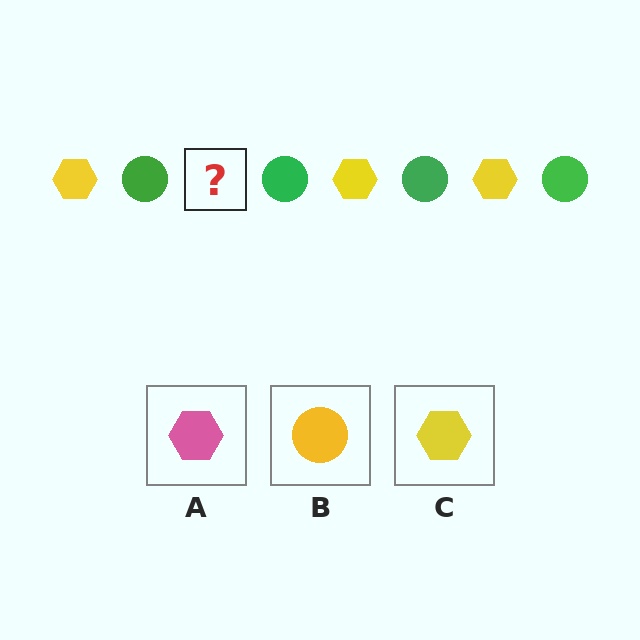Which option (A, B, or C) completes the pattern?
C.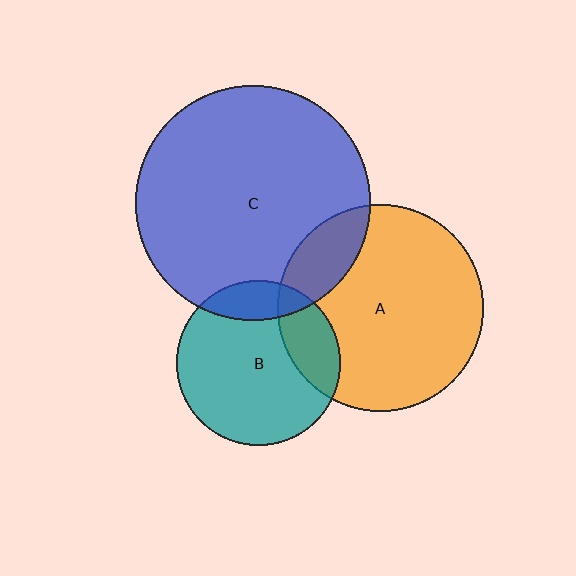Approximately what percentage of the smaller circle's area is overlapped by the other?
Approximately 15%.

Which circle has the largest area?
Circle C (blue).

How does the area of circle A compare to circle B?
Approximately 1.6 times.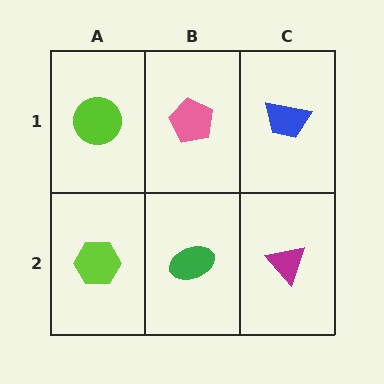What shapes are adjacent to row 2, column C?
A blue trapezoid (row 1, column C), a green ellipse (row 2, column B).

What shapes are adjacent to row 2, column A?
A lime circle (row 1, column A), a green ellipse (row 2, column B).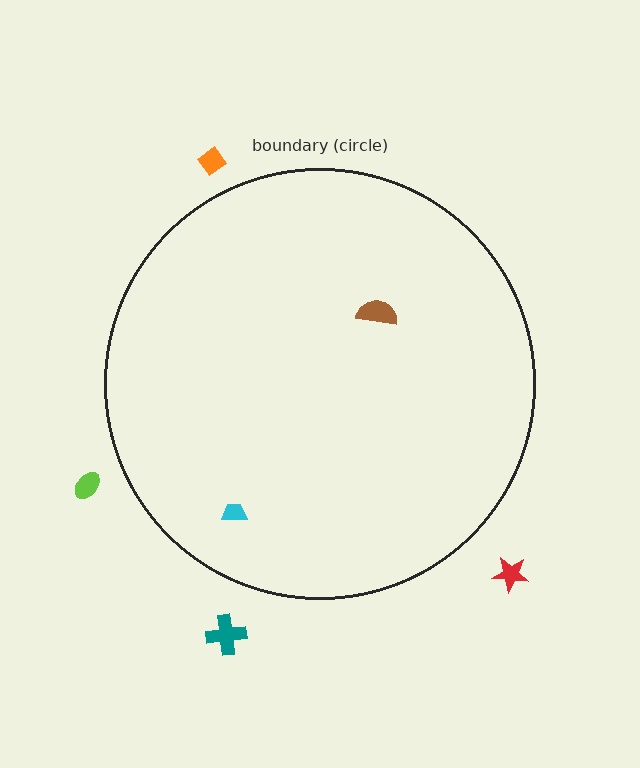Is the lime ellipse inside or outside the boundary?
Outside.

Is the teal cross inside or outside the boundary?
Outside.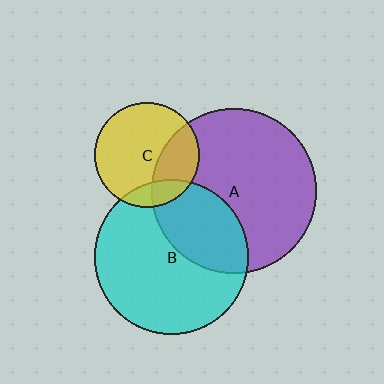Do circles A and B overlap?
Yes.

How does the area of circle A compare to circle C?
Approximately 2.5 times.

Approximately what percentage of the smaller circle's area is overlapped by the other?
Approximately 35%.